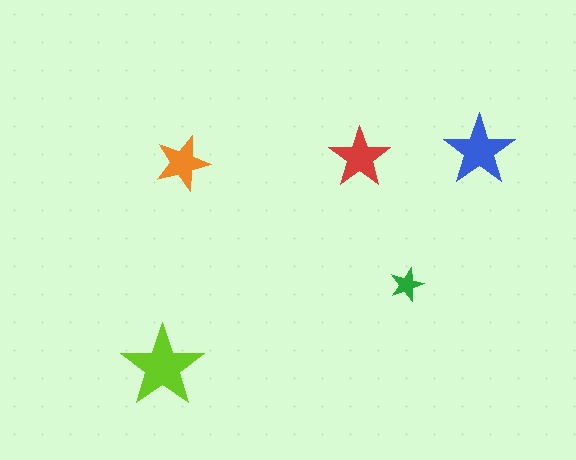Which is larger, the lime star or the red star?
The lime one.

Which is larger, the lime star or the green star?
The lime one.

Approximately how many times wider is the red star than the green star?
About 2 times wider.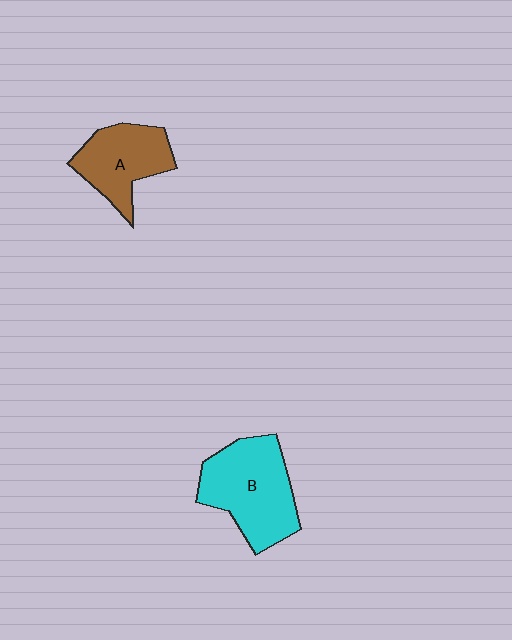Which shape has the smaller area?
Shape A (brown).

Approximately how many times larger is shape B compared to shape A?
Approximately 1.4 times.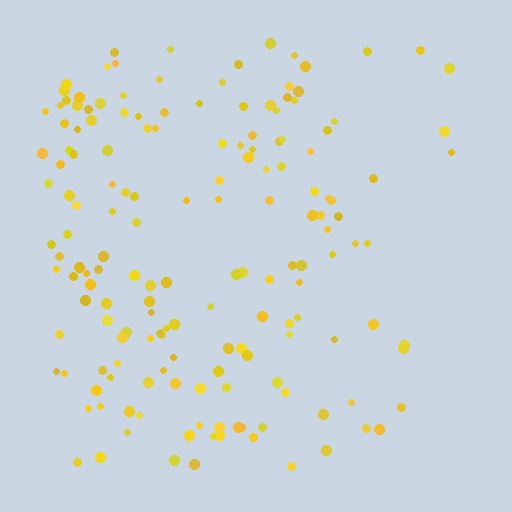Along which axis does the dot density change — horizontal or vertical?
Horizontal.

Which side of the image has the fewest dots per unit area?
The right.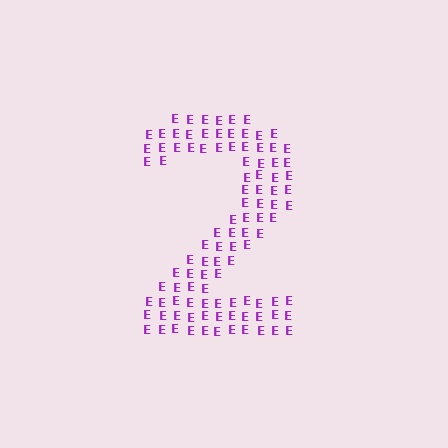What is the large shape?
The large shape is the digit 2.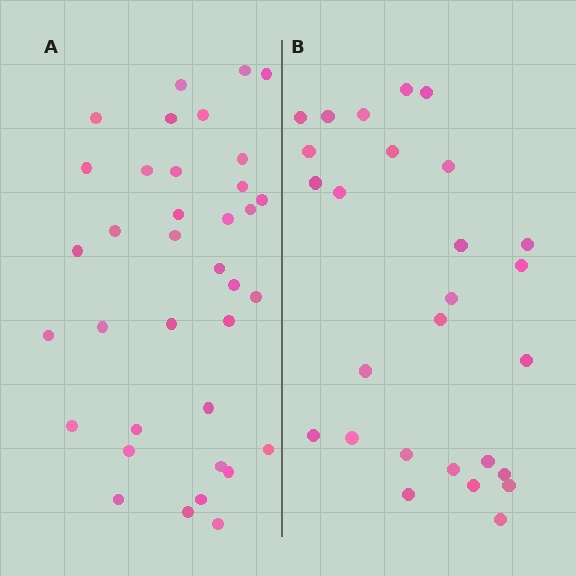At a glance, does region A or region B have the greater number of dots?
Region A (the left region) has more dots.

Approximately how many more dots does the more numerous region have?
Region A has roughly 8 or so more dots than region B.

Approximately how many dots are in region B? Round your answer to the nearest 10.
About 30 dots. (The exact count is 27, which rounds to 30.)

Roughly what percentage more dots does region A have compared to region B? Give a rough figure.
About 35% more.